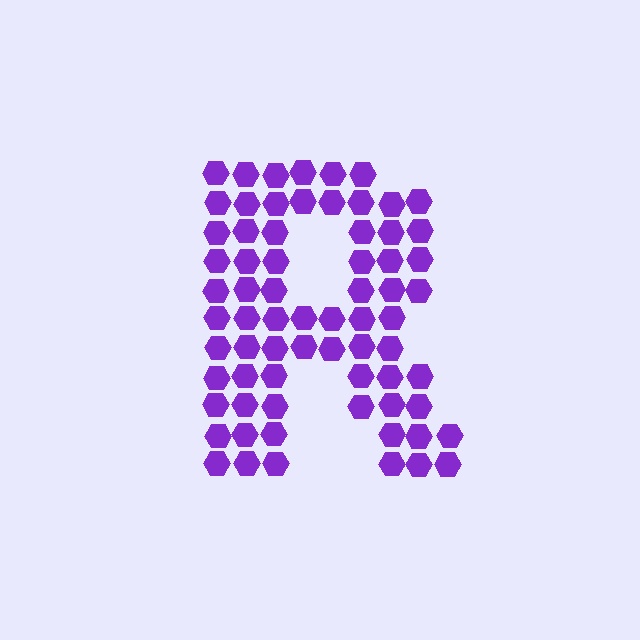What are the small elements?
The small elements are hexagons.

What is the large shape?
The large shape is the letter R.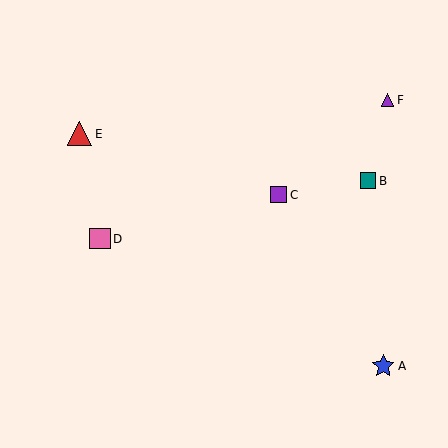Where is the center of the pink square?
The center of the pink square is at (100, 239).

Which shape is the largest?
The red triangle (labeled E) is the largest.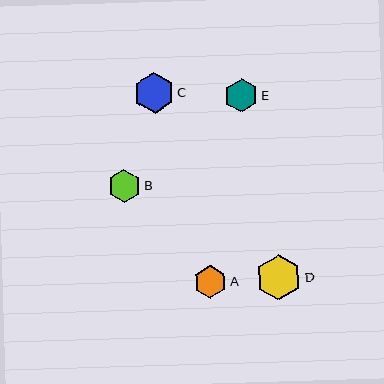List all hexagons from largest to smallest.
From largest to smallest: D, C, E, B, A.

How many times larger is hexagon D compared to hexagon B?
Hexagon D is approximately 1.4 times the size of hexagon B.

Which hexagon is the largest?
Hexagon D is the largest with a size of approximately 45 pixels.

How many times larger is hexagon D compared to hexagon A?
Hexagon D is approximately 1.4 times the size of hexagon A.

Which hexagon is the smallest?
Hexagon A is the smallest with a size of approximately 32 pixels.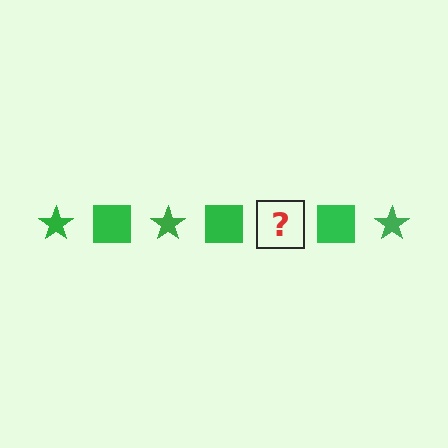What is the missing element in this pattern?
The missing element is a green star.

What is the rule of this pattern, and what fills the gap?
The rule is that the pattern cycles through star, square shapes in green. The gap should be filled with a green star.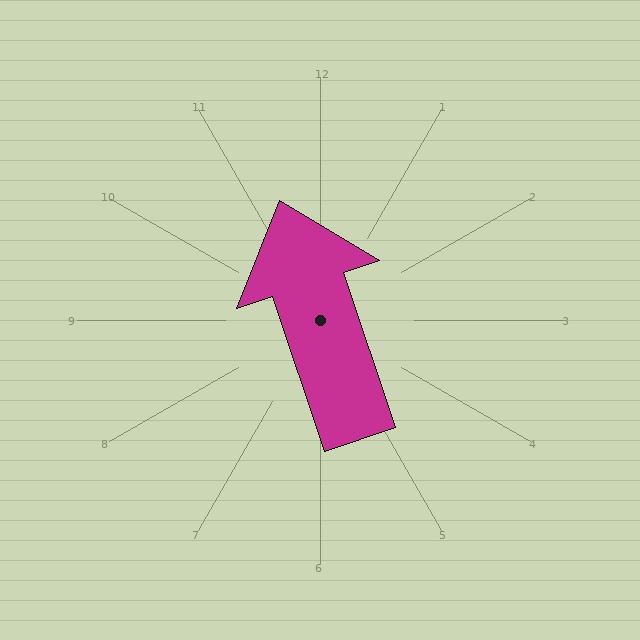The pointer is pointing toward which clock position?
Roughly 11 o'clock.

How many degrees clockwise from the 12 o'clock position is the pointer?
Approximately 341 degrees.